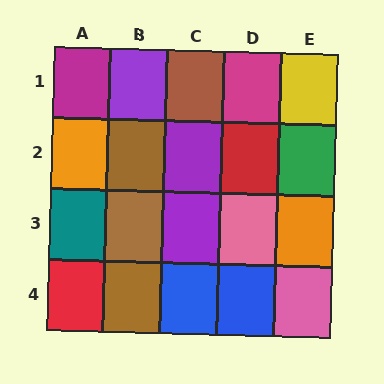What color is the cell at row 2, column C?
Purple.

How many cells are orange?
2 cells are orange.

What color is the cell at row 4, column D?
Blue.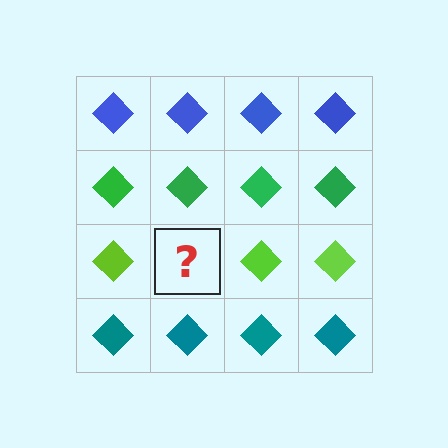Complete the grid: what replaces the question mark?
The question mark should be replaced with a lime diamond.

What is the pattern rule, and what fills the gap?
The rule is that each row has a consistent color. The gap should be filled with a lime diamond.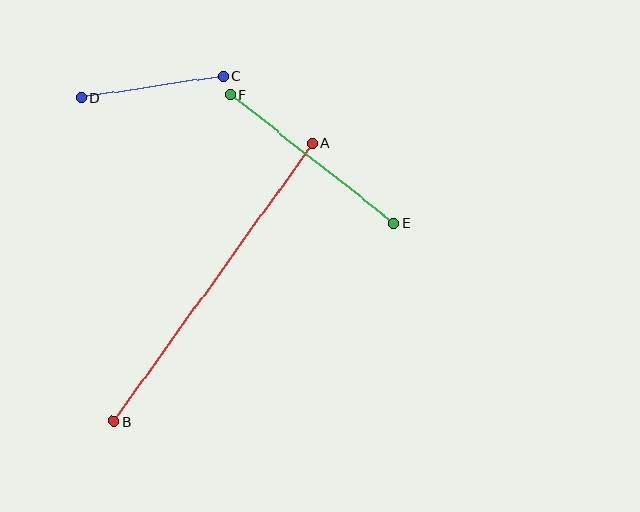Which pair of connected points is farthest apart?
Points A and B are farthest apart.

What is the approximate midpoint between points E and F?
The midpoint is at approximately (312, 159) pixels.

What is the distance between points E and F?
The distance is approximately 208 pixels.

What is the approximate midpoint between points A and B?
The midpoint is at approximately (213, 282) pixels.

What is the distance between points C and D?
The distance is approximately 144 pixels.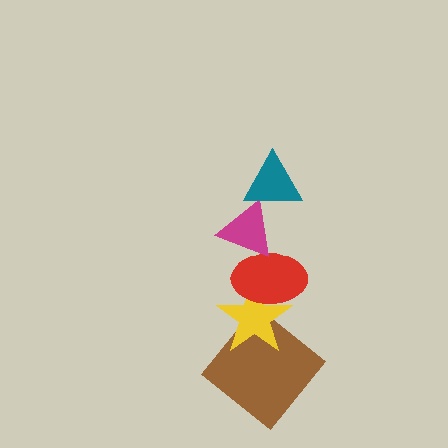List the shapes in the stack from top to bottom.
From top to bottom: the teal triangle, the magenta triangle, the red ellipse, the yellow star, the brown diamond.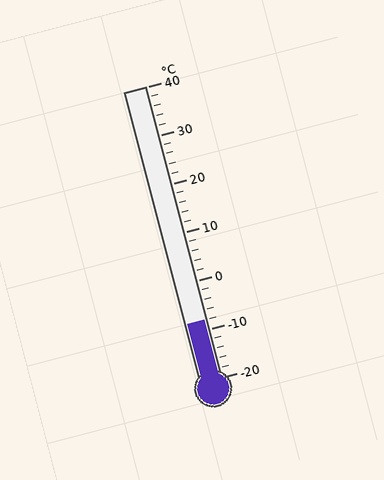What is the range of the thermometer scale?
The thermometer scale ranges from -20°C to 40°C.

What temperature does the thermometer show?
The thermometer shows approximately -8°C.